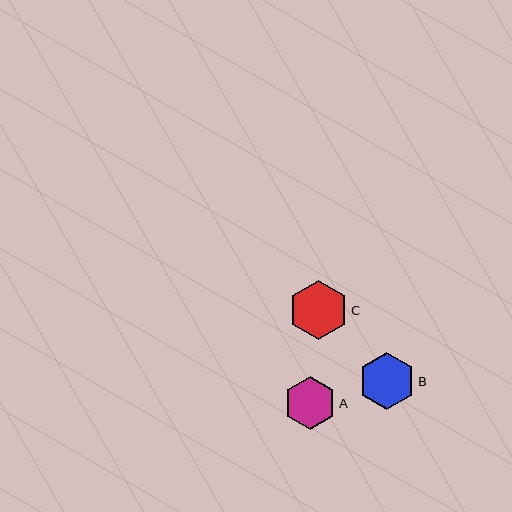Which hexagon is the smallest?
Hexagon A is the smallest with a size of approximately 52 pixels.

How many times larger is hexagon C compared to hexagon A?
Hexagon C is approximately 1.1 times the size of hexagon A.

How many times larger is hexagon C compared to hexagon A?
Hexagon C is approximately 1.1 times the size of hexagon A.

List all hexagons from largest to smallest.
From largest to smallest: C, B, A.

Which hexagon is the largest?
Hexagon C is the largest with a size of approximately 59 pixels.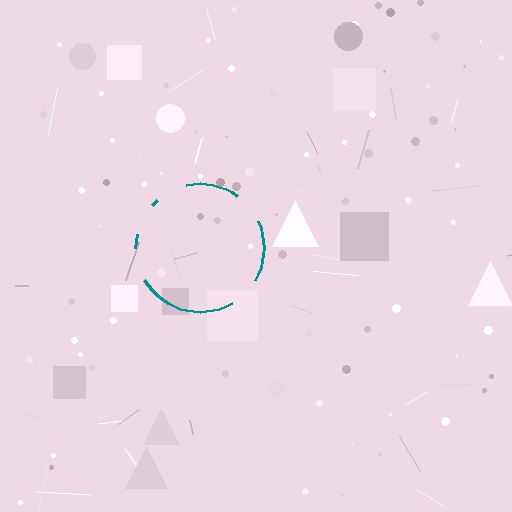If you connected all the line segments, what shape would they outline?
They would outline a circle.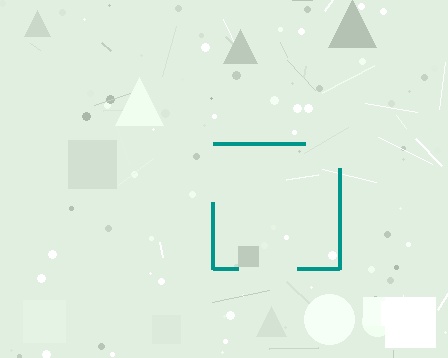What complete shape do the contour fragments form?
The contour fragments form a square.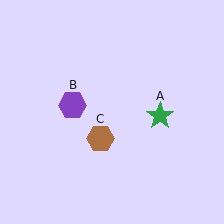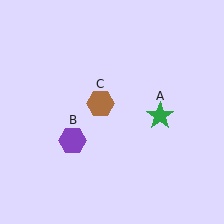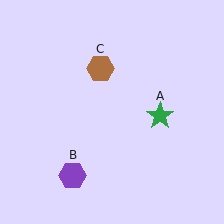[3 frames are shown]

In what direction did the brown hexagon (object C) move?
The brown hexagon (object C) moved up.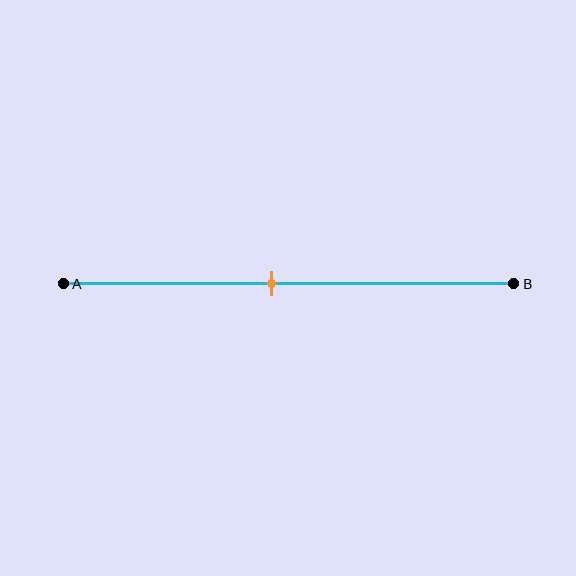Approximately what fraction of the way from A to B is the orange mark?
The orange mark is approximately 45% of the way from A to B.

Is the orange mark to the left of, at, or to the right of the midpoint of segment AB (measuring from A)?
The orange mark is to the left of the midpoint of segment AB.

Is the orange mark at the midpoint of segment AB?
No, the mark is at about 45% from A, not at the 50% midpoint.